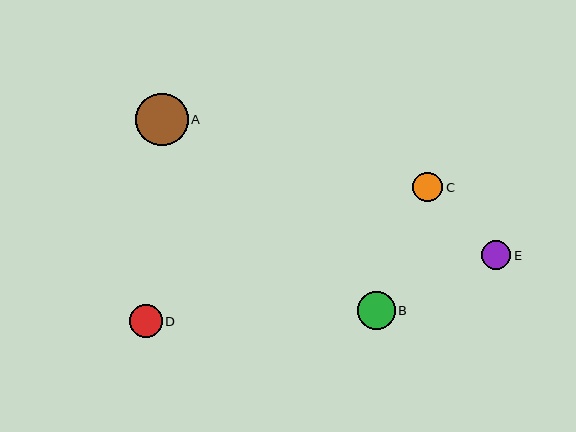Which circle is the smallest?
Circle E is the smallest with a size of approximately 29 pixels.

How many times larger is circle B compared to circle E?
Circle B is approximately 1.3 times the size of circle E.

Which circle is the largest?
Circle A is the largest with a size of approximately 53 pixels.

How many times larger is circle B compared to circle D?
Circle B is approximately 1.2 times the size of circle D.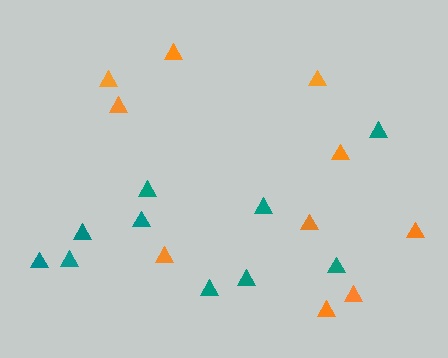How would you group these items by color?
There are 2 groups: one group of teal triangles (10) and one group of orange triangles (10).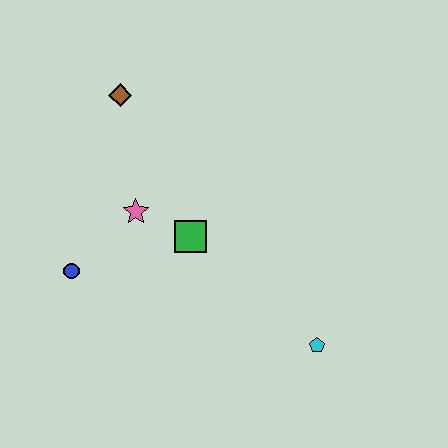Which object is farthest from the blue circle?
The cyan pentagon is farthest from the blue circle.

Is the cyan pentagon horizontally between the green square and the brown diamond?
No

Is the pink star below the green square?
No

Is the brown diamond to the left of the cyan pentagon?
Yes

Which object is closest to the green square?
The pink star is closest to the green square.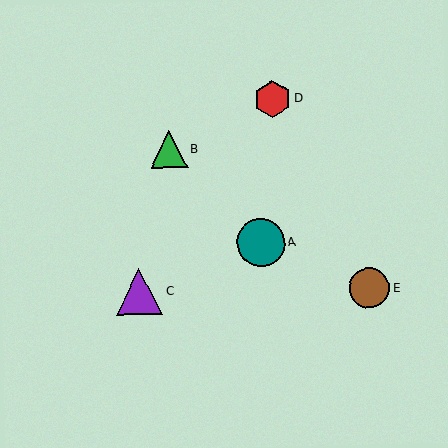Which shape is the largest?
The teal circle (labeled A) is the largest.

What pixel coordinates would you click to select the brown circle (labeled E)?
Click at (369, 288) to select the brown circle E.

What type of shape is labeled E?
Shape E is a brown circle.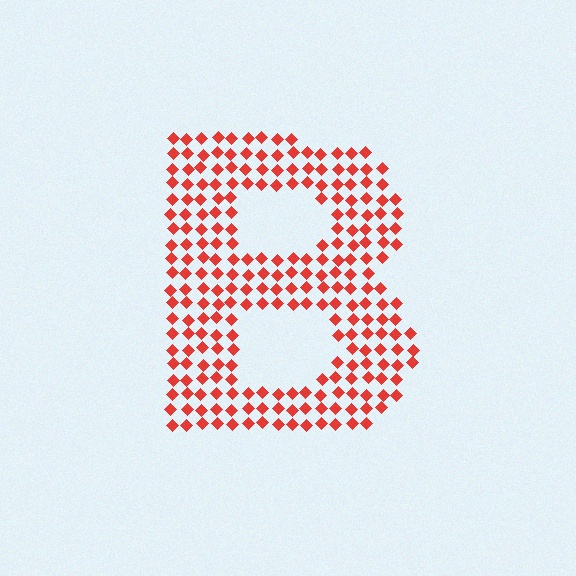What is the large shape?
The large shape is the letter B.